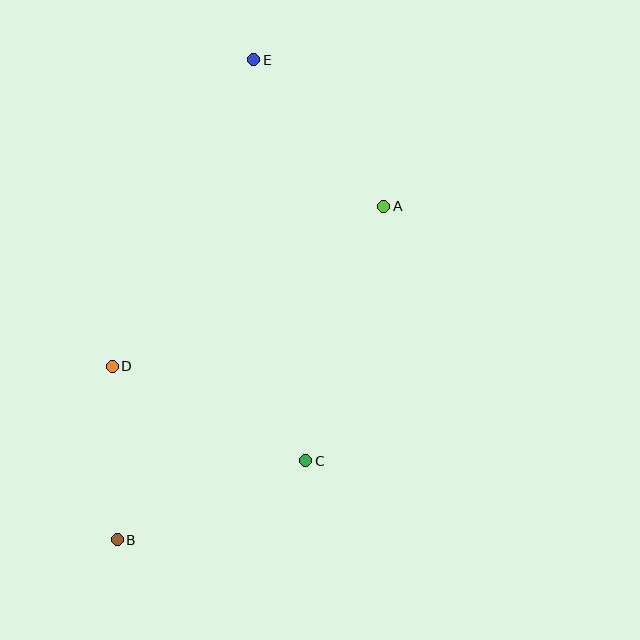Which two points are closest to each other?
Points B and D are closest to each other.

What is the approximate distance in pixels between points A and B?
The distance between A and B is approximately 427 pixels.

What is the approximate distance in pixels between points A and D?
The distance between A and D is approximately 315 pixels.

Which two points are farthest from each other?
Points B and E are farthest from each other.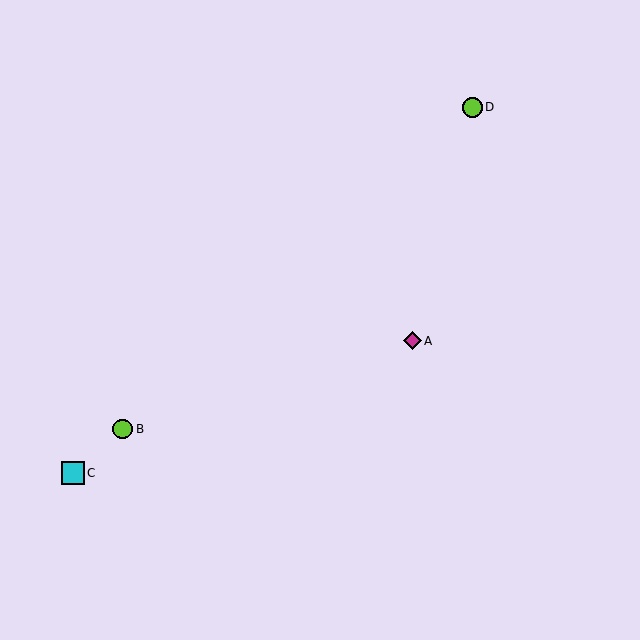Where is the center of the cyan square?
The center of the cyan square is at (73, 473).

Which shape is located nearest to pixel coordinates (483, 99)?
The lime circle (labeled D) at (472, 107) is nearest to that location.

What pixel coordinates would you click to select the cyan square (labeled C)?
Click at (73, 473) to select the cyan square C.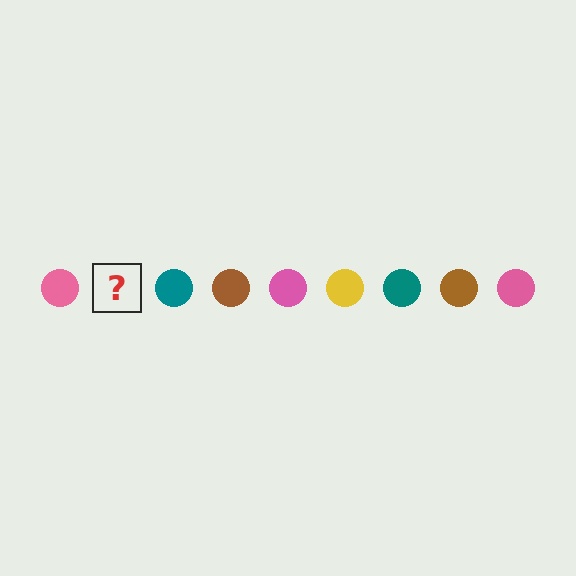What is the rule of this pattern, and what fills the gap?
The rule is that the pattern cycles through pink, yellow, teal, brown circles. The gap should be filled with a yellow circle.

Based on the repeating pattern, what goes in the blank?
The blank should be a yellow circle.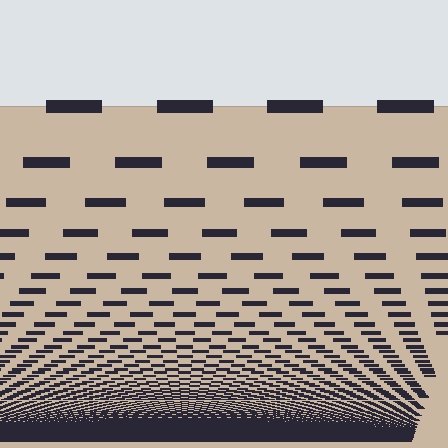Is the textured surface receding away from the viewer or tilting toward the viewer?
The surface appears to tilt toward the viewer. Texture elements get larger and sparser toward the top.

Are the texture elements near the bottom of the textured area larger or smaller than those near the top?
Smaller. The gradient is inverted — elements near the bottom are smaller and denser.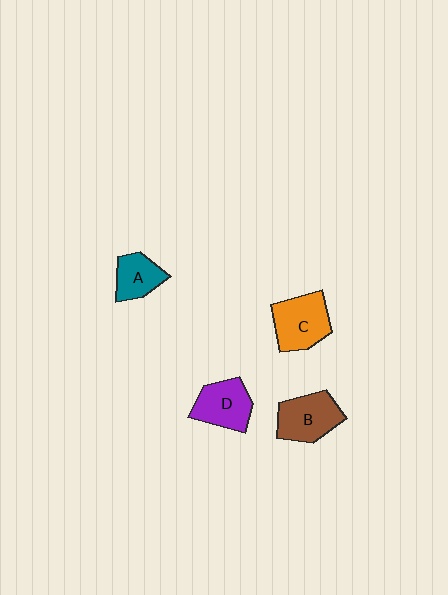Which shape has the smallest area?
Shape A (teal).